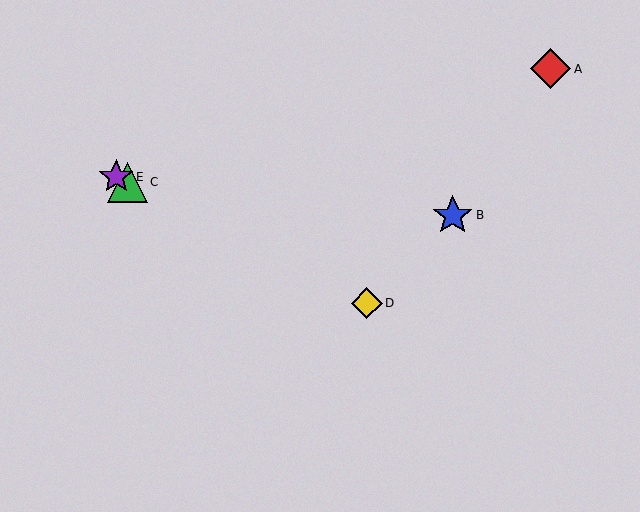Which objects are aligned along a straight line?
Objects C, D, E are aligned along a straight line.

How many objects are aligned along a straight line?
3 objects (C, D, E) are aligned along a straight line.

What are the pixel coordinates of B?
Object B is at (453, 215).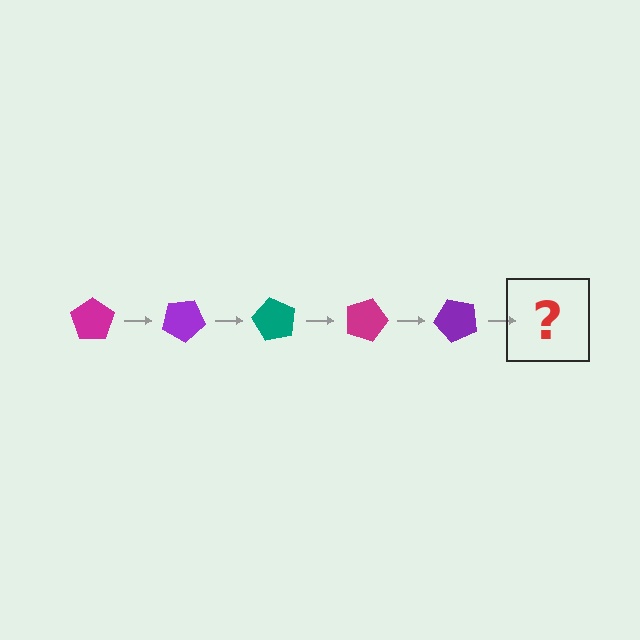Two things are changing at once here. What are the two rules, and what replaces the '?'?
The two rules are that it rotates 30 degrees each step and the color cycles through magenta, purple, and teal. The '?' should be a teal pentagon, rotated 150 degrees from the start.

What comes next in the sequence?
The next element should be a teal pentagon, rotated 150 degrees from the start.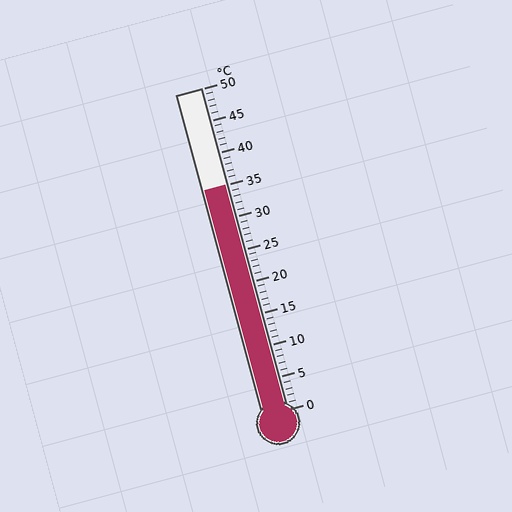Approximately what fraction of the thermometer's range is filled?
The thermometer is filled to approximately 70% of its range.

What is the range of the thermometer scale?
The thermometer scale ranges from 0°C to 50°C.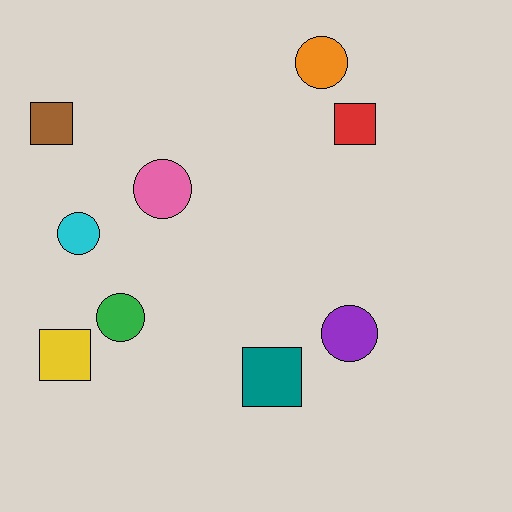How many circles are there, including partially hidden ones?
There are 5 circles.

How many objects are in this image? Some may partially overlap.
There are 9 objects.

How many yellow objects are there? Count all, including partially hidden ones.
There is 1 yellow object.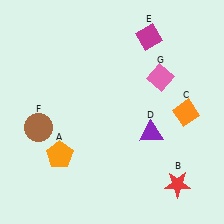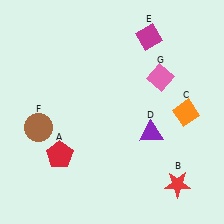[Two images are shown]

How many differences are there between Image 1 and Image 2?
There is 1 difference between the two images.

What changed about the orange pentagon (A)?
In Image 1, A is orange. In Image 2, it changed to red.